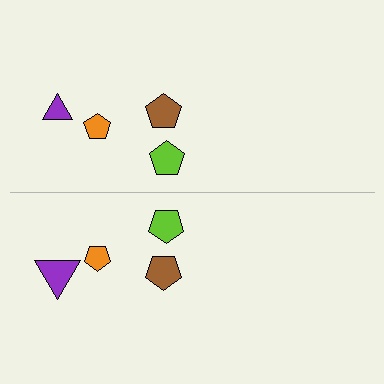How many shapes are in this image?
There are 8 shapes in this image.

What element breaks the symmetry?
The purple triangle on the bottom side has a different size than its mirror counterpart.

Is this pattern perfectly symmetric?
No, the pattern is not perfectly symmetric. The purple triangle on the bottom side has a different size than its mirror counterpart.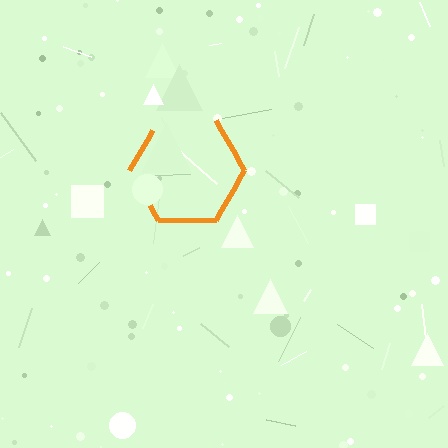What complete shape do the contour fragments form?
The contour fragments form a hexagon.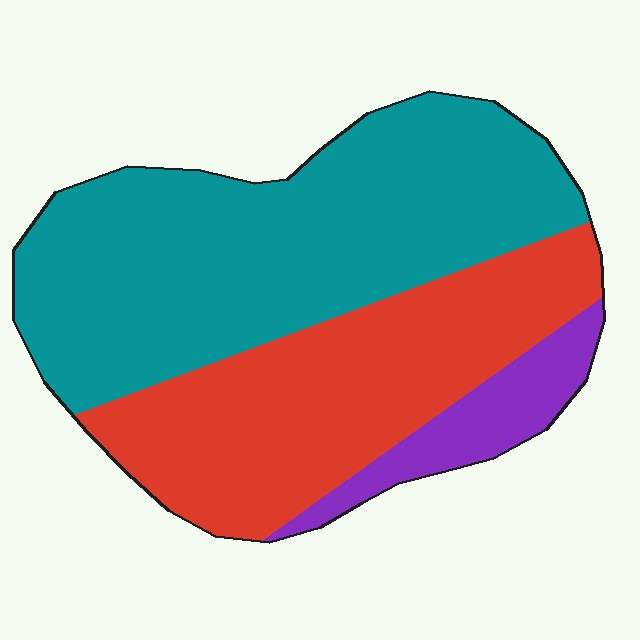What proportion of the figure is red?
Red takes up between a quarter and a half of the figure.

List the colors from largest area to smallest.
From largest to smallest: teal, red, purple.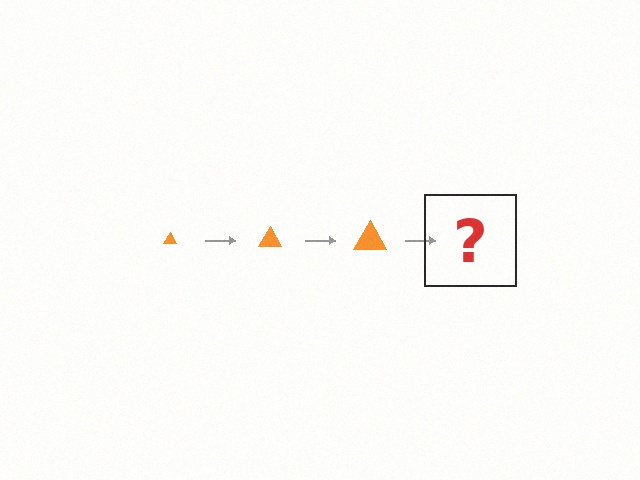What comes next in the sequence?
The next element should be an orange triangle, larger than the previous one.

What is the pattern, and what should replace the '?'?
The pattern is that the triangle gets progressively larger each step. The '?' should be an orange triangle, larger than the previous one.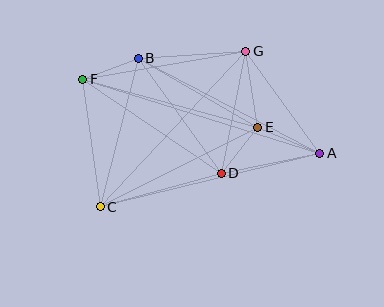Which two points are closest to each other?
Points D and E are closest to each other.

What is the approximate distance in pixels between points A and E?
The distance between A and E is approximately 67 pixels.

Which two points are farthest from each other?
Points A and F are farthest from each other.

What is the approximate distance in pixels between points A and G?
The distance between A and G is approximately 126 pixels.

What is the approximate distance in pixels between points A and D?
The distance between A and D is approximately 100 pixels.